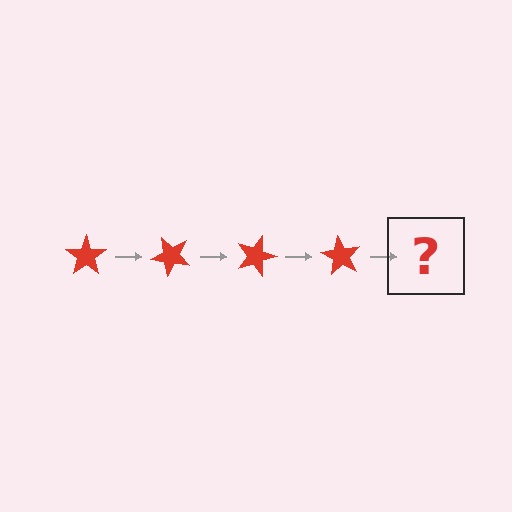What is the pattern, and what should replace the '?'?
The pattern is that the star rotates 45 degrees each step. The '?' should be a red star rotated 180 degrees.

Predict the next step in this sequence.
The next step is a red star rotated 180 degrees.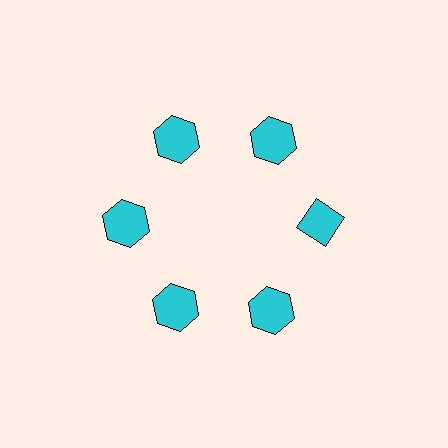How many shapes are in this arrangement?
There are 6 shapes arranged in a ring pattern.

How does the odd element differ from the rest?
It has a different shape: diamond instead of hexagon.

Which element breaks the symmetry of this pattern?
The cyan diamond at roughly the 3 o'clock position breaks the symmetry. All other shapes are cyan hexagons.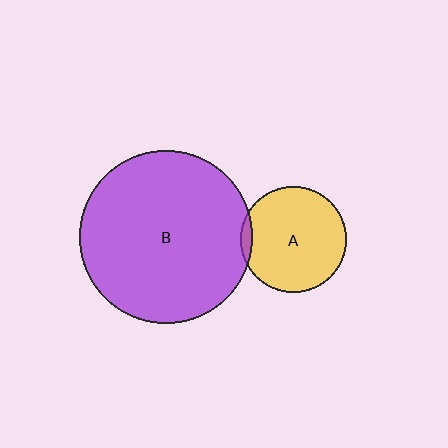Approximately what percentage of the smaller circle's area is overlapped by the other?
Approximately 5%.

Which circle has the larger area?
Circle B (purple).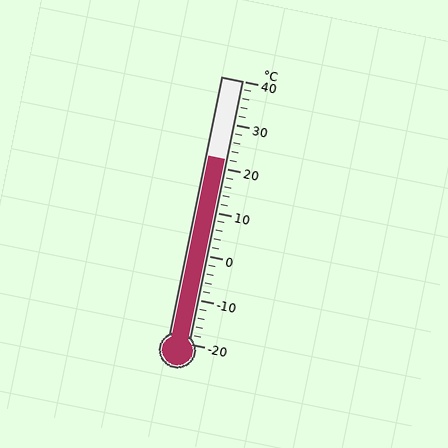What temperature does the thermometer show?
The thermometer shows approximately 22°C.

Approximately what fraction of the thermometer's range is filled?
The thermometer is filled to approximately 70% of its range.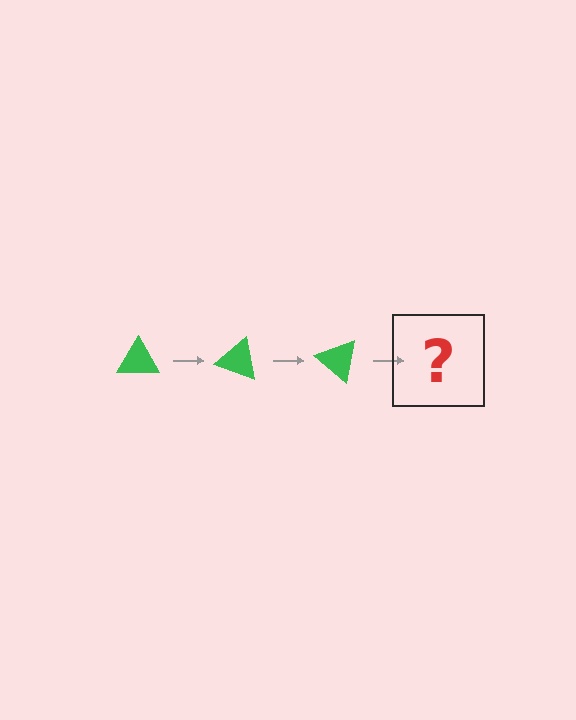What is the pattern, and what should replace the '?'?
The pattern is that the triangle rotates 20 degrees each step. The '?' should be a green triangle rotated 60 degrees.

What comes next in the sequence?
The next element should be a green triangle rotated 60 degrees.